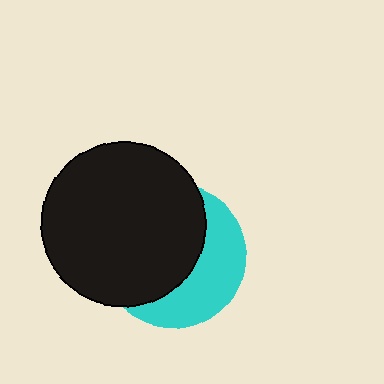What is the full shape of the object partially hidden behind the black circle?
The partially hidden object is a cyan circle.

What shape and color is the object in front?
The object in front is a black circle.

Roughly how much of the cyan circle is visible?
A small part of it is visible (roughly 40%).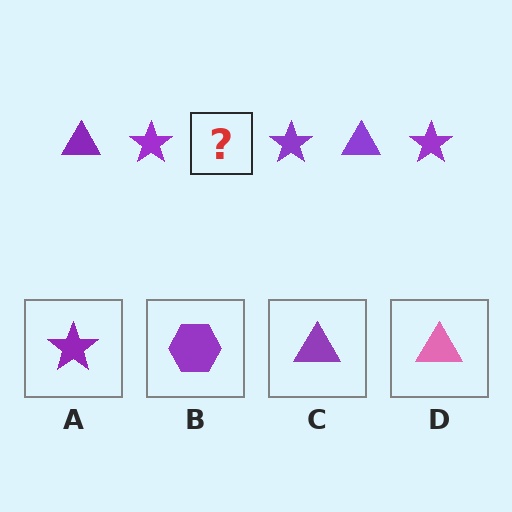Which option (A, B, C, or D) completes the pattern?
C.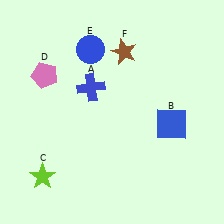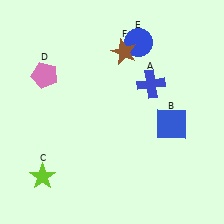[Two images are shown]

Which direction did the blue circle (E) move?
The blue circle (E) moved right.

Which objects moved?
The objects that moved are: the blue cross (A), the blue circle (E).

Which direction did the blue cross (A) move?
The blue cross (A) moved right.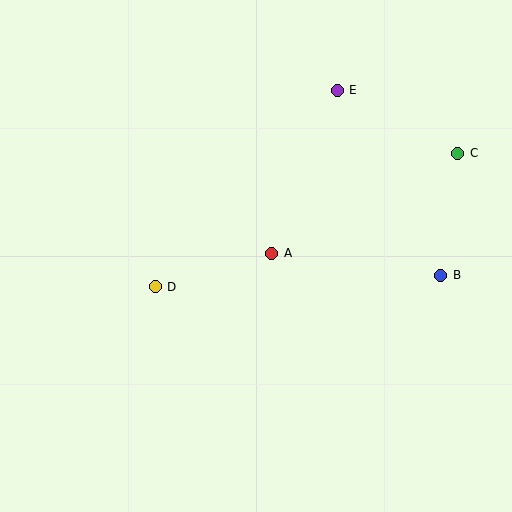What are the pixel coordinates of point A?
Point A is at (272, 253).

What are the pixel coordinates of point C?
Point C is at (458, 153).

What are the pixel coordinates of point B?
Point B is at (441, 275).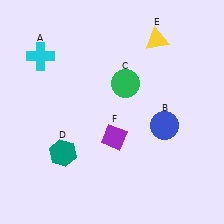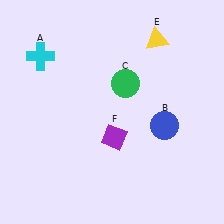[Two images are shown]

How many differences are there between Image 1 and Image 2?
There is 1 difference between the two images.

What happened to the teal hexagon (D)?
The teal hexagon (D) was removed in Image 2. It was in the bottom-left area of Image 1.